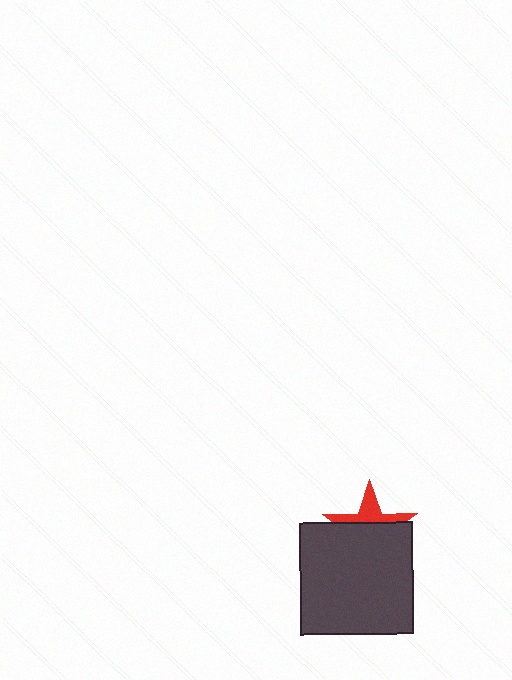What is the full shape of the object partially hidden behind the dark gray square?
The partially hidden object is a red star.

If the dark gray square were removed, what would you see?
You would see the complete red star.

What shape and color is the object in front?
The object in front is a dark gray square.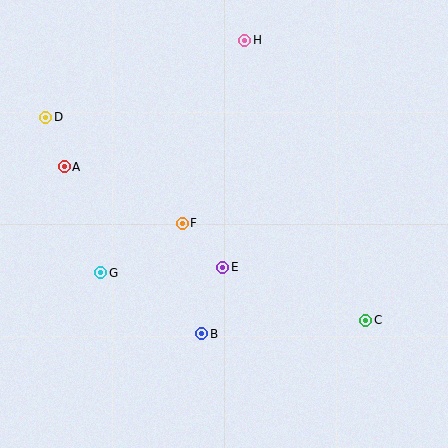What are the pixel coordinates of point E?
Point E is at (223, 267).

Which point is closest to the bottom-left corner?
Point G is closest to the bottom-left corner.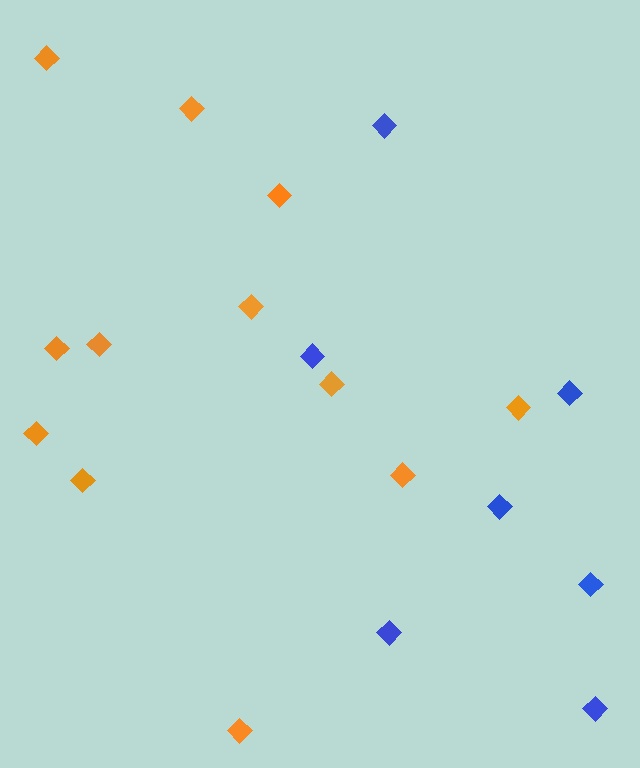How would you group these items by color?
There are 2 groups: one group of blue diamonds (7) and one group of orange diamonds (12).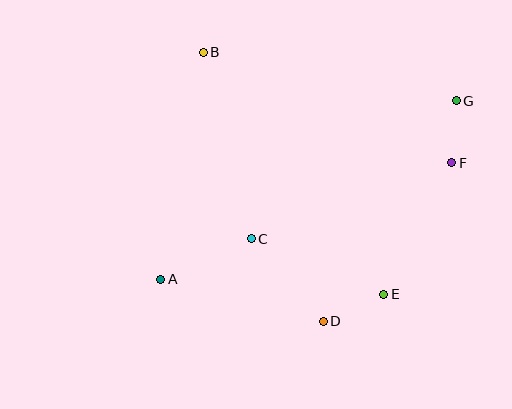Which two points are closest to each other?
Points F and G are closest to each other.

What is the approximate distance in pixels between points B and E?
The distance between B and E is approximately 302 pixels.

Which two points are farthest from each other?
Points A and G are farthest from each other.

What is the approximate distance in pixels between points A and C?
The distance between A and C is approximately 99 pixels.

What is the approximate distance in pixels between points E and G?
The distance between E and G is approximately 207 pixels.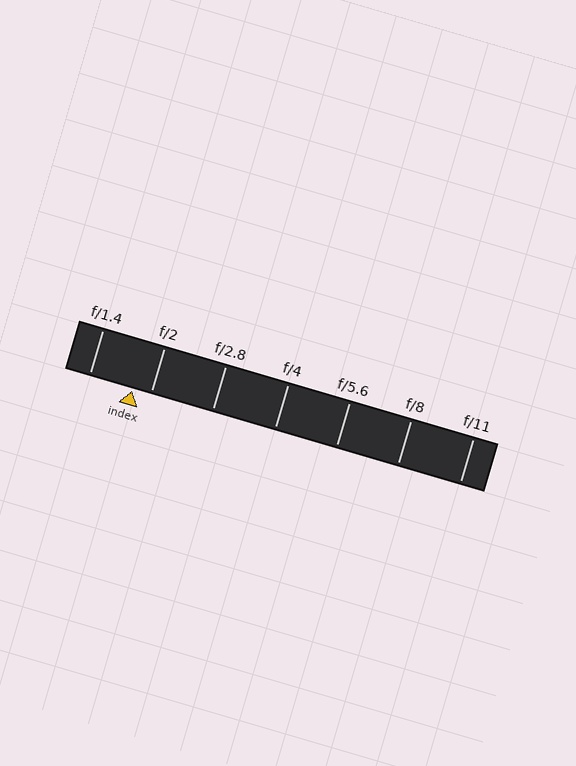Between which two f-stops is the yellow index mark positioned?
The index mark is between f/1.4 and f/2.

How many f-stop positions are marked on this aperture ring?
There are 7 f-stop positions marked.